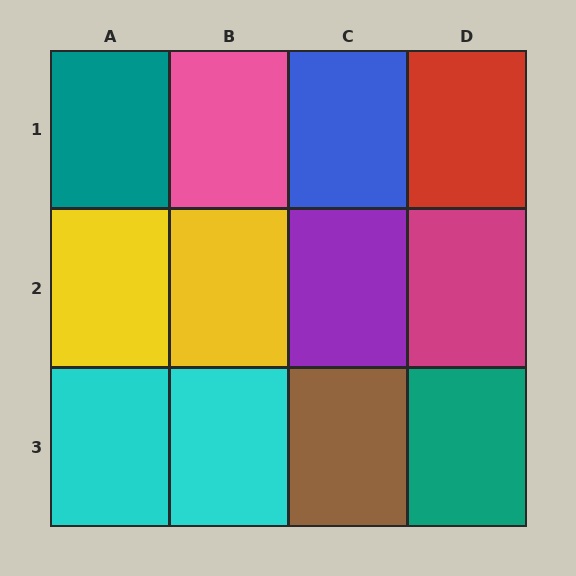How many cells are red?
1 cell is red.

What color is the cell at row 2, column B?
Yellow.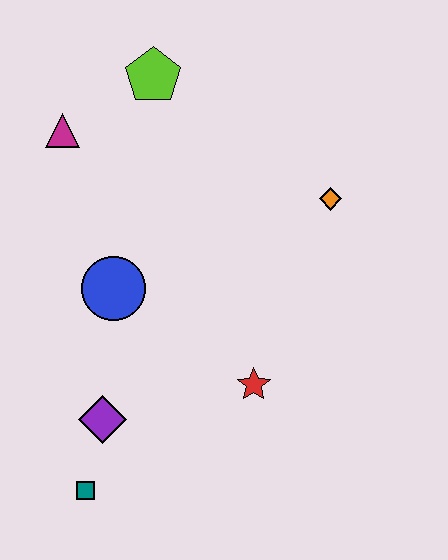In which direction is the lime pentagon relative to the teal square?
The lime pentagon is above the teal square.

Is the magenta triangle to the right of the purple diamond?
No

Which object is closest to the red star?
The purple diamond is closest to the red star.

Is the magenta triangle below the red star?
No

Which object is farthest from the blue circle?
The orange diamond is farthest from the blue circle.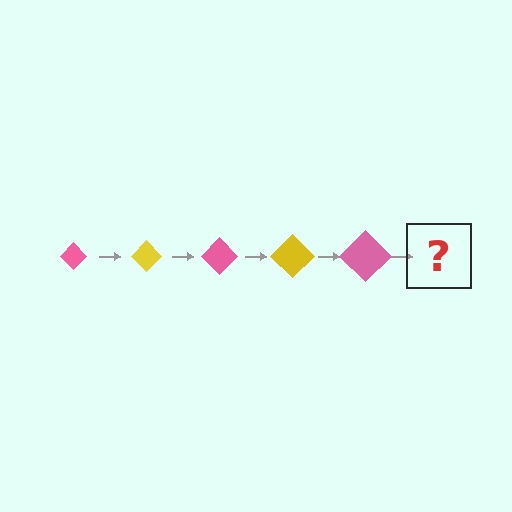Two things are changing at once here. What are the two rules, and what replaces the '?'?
The two rules are that the diamond grows larger each step and the color cycles through pink and yellow. The '?' should be a yellow diamond, larger than the previous one.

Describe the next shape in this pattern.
It should be a yellow diamond, larger than the previous one.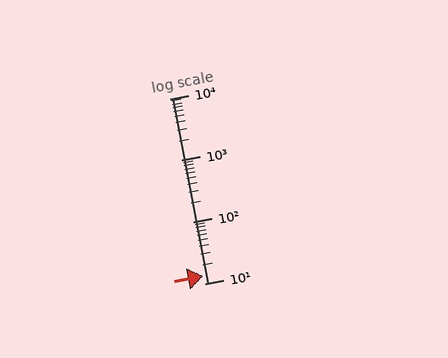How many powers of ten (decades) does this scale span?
The scale spans 3 decades, from 10 to 10000.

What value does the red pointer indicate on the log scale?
The pointer indicates approximately 13.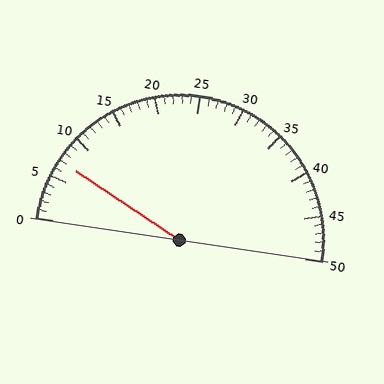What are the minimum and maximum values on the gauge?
The gauge ranges from 0 to 50.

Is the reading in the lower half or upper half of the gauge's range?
The reading is in the lower half of the range (0 to 50).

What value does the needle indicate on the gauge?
The needle indicates approximately 7.